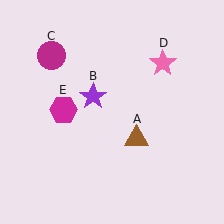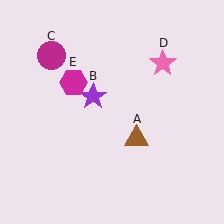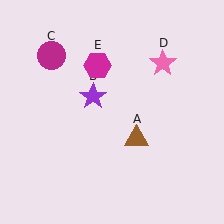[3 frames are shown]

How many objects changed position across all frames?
1 object changed position: magenta hexagon (object E).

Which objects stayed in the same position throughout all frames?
Brown triangle (object A) and purple star (object B) and magenta circle (object C) and pink star (object D) remained stationary.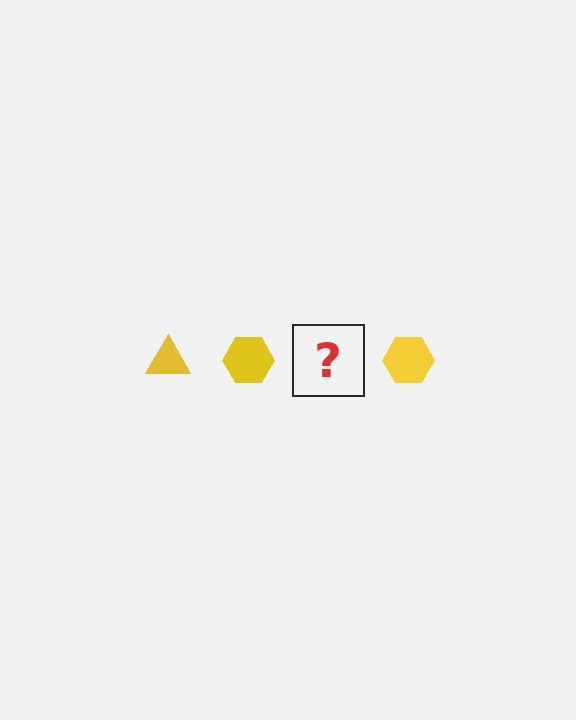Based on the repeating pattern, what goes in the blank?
The blank should be a yellow triangle.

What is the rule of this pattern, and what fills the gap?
The rule is that the pattern cycles through triangle, hexagon shapes in yellow. The gap should be filled with a yellow triangle.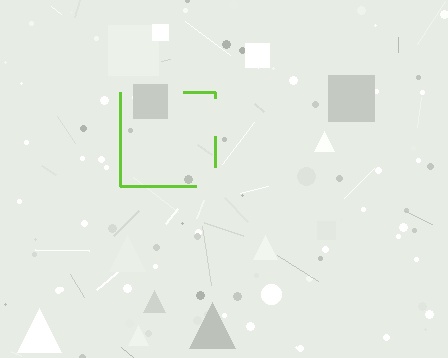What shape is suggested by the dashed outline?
The dashed outline suggests a square.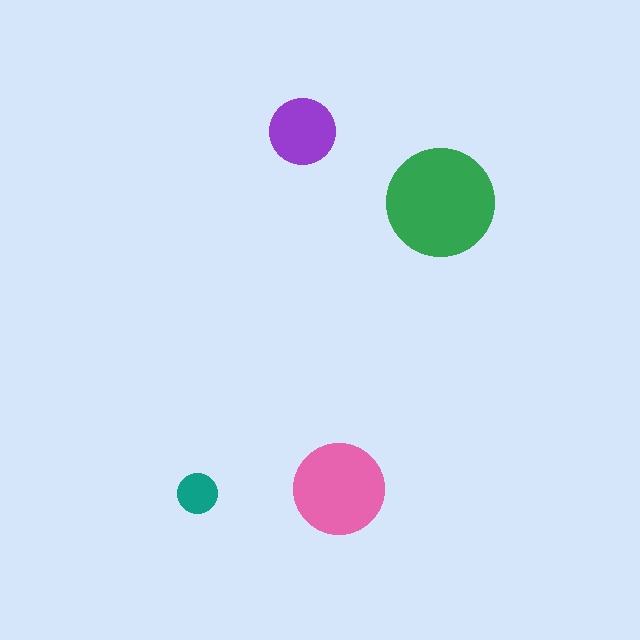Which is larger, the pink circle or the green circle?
The green one.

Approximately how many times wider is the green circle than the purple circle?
About 1.5 times wider.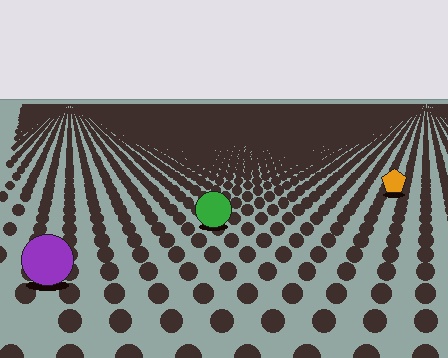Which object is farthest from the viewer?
The orange pentagon is farthest from the viewer. It appears smaller and the ground texture around it is denser.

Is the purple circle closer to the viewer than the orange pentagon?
Yes. The purple circle is closer — you can tell from the texture gradient: the ground texture is coarser near it.